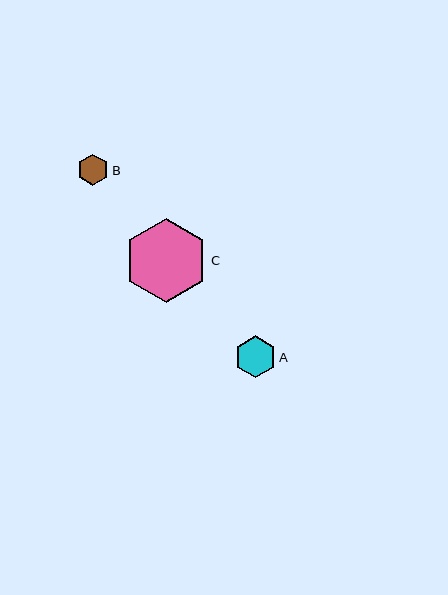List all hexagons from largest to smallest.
From largest to smallest: C, A, B.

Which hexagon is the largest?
Hexagon C is the largest with a size of approximately 84 pixels.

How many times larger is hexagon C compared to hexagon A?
Hexagon C is approximately 2.0 times the size of hexagon A.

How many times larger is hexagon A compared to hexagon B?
Hexagon A is approximately 1.3 times the size of hexagon B.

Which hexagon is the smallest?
Hexagon B is the smallest with a size of approximately 31 pixels.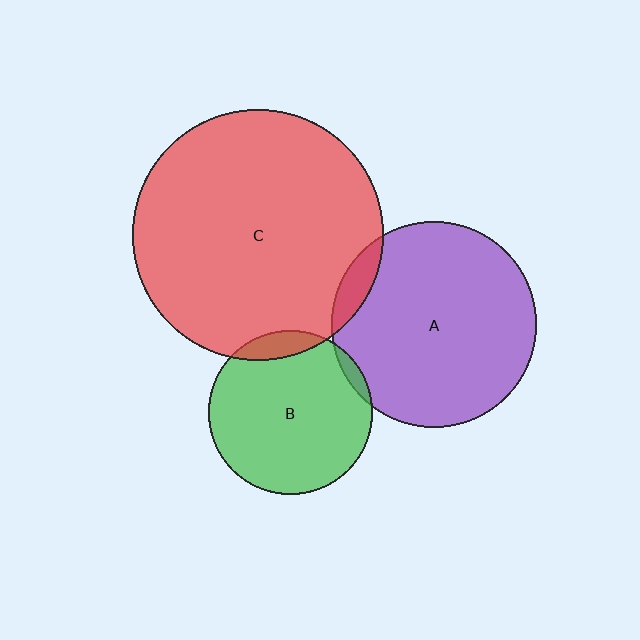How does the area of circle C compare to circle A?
Approximately 1.5 times.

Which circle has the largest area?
Circle C (red).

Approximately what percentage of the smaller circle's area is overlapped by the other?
Approximately 10%.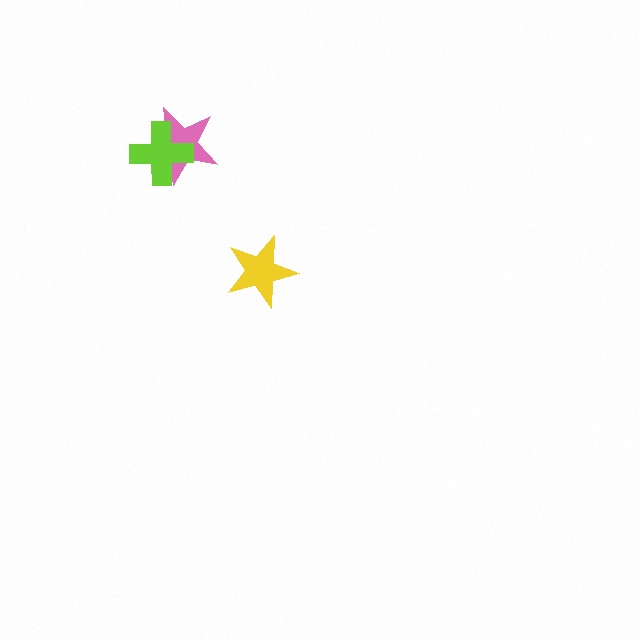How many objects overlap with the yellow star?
0 objects overlap with the yellow star.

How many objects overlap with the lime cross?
1 object overlaps with the lime cross.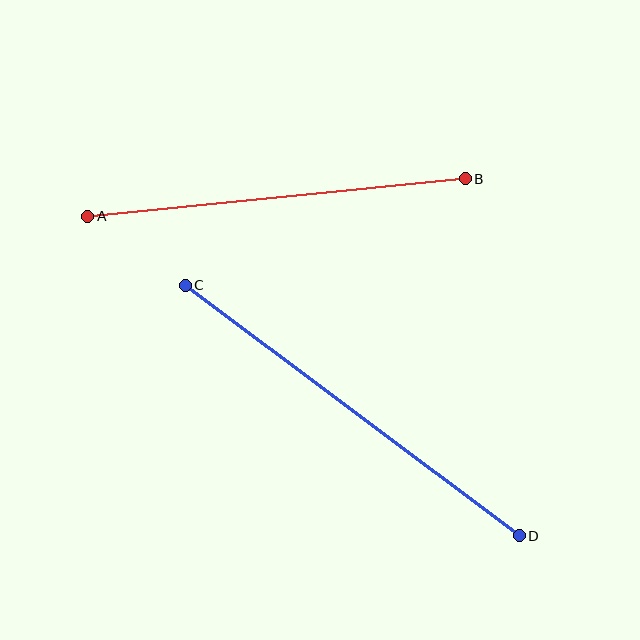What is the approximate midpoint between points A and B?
The midpoint is at approximately (277, 197) pixels.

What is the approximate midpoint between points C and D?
The midpoint is at approximately (352, 411) pixels.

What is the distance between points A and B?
The distance is approximately 380 pixels.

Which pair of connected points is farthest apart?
Points C and D are farthest apart.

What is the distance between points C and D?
The distance is approximately 417 pixels.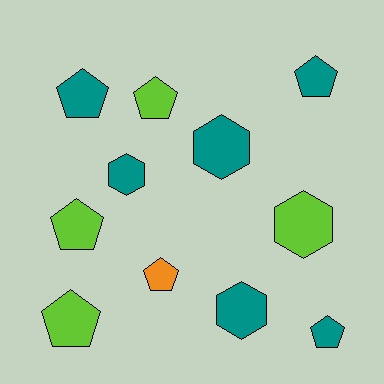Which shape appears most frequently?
Pentagon, with 7 objects.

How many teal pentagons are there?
There are 3 teal pentagons.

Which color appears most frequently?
Teal, with 6 objects.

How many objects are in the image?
There are 11 objects.